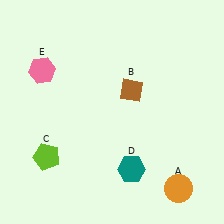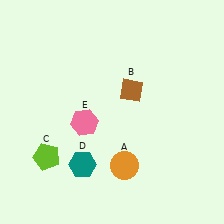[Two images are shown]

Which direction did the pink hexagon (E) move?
The pink hexagon (E) moved down.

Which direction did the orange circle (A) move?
The orange circle (A) moved left.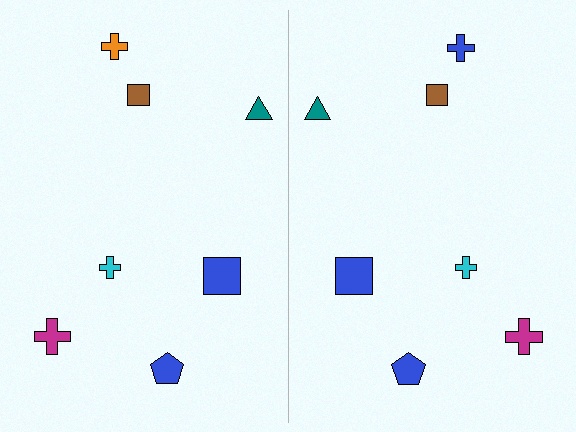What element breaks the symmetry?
The blue cross on the right side breaks the symmetry — its mirror counterpart is orange.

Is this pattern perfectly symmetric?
No, the pattern is not perfectly symmetric. The blue cross on the right side breaks the symmetry — its mirror counterpart is orange.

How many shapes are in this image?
There are 14 shapes in this image.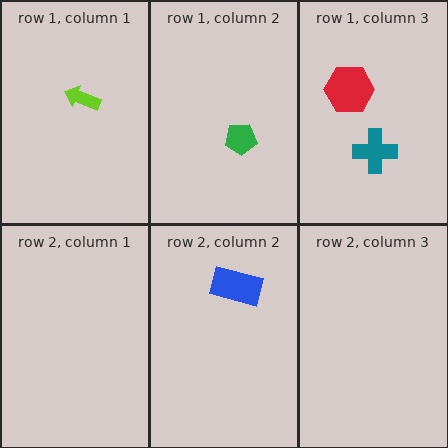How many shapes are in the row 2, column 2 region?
1.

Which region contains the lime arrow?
The row 1, column 1 region.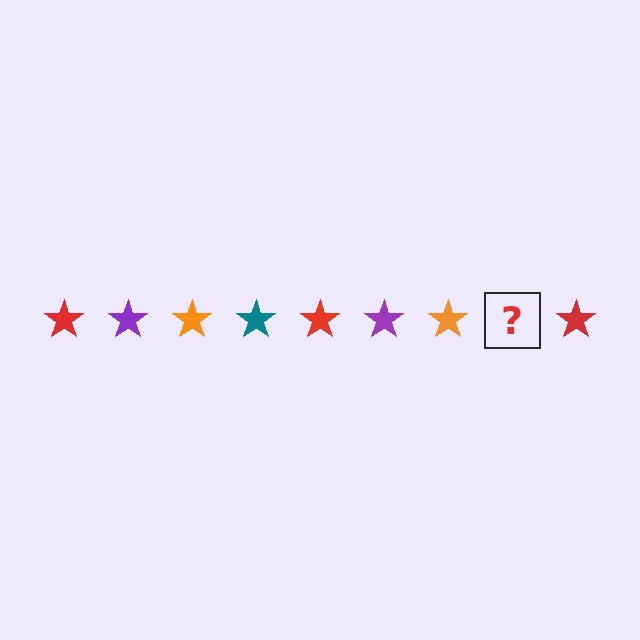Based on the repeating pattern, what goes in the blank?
The blank should be a teal star.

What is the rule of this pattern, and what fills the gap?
The rule is that the pattern cycles through red, purple, orange, teal stars. The gap should be filled with a teal star.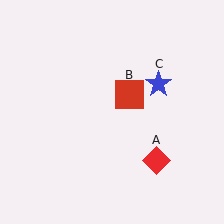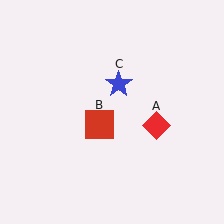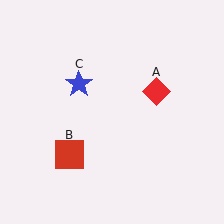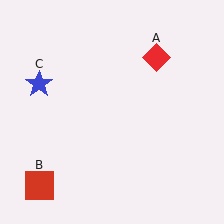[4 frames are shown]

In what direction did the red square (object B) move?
The red square (object B) moved down and to the left.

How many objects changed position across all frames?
3 objects changed position: red diamond (object A), red square (object B), blue star (object C).